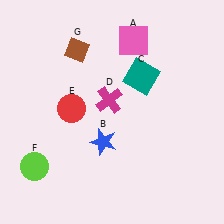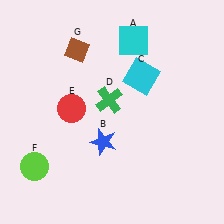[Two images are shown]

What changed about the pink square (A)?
In Image 1, A is pink. In Image 2, it changed to cyan.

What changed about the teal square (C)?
In Image 1, C is teal. In Image 2, it changed to cyan.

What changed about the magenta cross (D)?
In Image 1, D is magenta. In Image 2, it changed to green.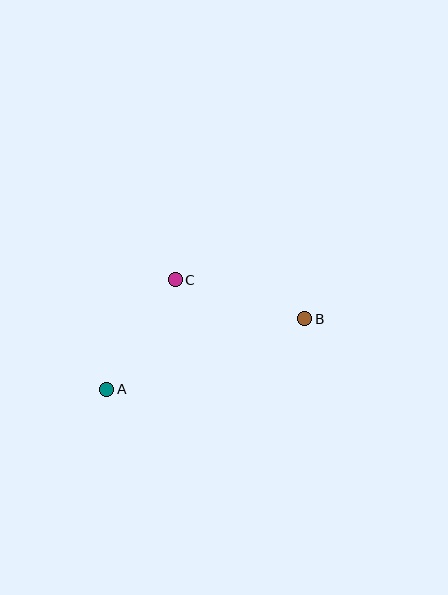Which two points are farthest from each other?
Points A and B are farthest from each other.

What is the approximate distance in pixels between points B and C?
The distance between B and C is approximately 136 pixels.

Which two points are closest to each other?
Points A and C are closest to each other.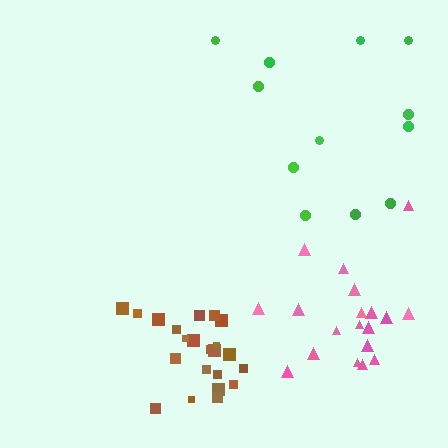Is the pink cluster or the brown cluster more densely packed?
Brown.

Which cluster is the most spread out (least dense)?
Green.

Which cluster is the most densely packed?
Brown.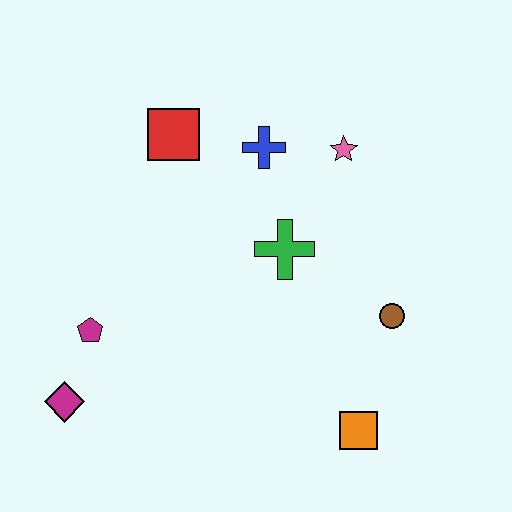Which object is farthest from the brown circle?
The magenta diamond is farthest from the brown circle.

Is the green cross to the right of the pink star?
No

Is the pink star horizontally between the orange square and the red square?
Yes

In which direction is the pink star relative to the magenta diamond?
The pink star is to the right of the magenta diamond.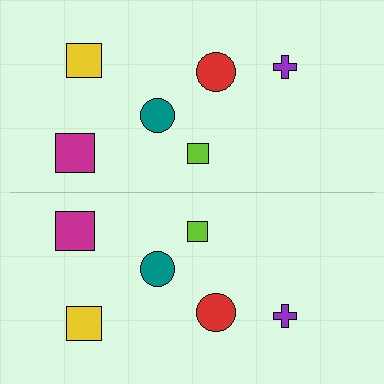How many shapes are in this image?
There are 12 shapes in this image.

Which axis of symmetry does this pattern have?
The pattern has a horizontal axis of symmetry running through the center of the image.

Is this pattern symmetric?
Yes, this pattern has bilateral (reflection) symmetry.